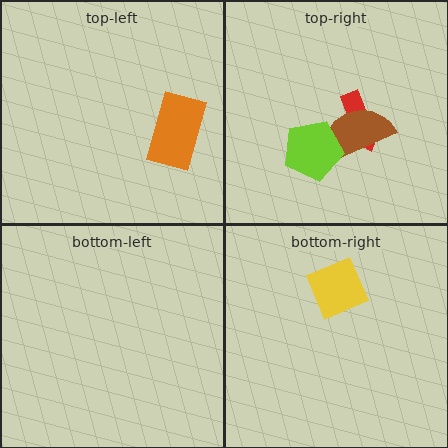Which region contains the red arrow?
The top-right region.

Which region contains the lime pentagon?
The top-right region.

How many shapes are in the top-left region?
1.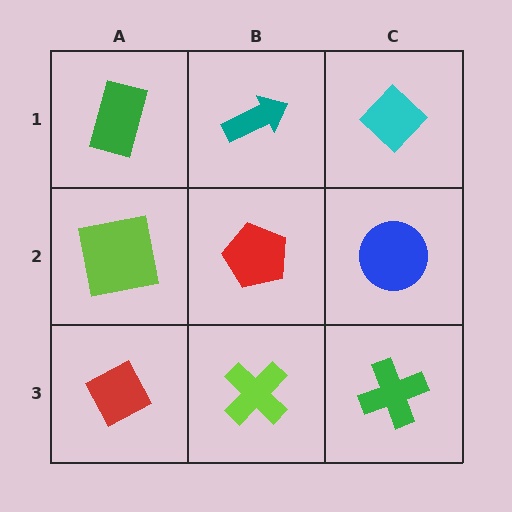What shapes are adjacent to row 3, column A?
A lime square (row 2, column A), a lime cross (row 3, column B).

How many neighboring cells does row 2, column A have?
3.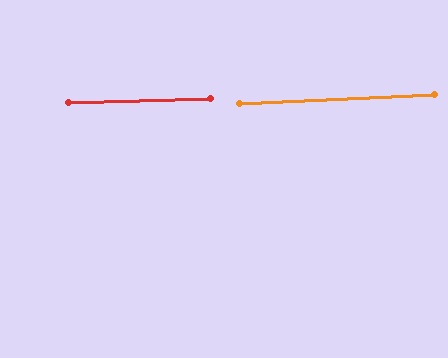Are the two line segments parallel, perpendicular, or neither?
Parallel — their directions differ by only 0.9°.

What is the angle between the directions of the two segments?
Approximately 1 degree.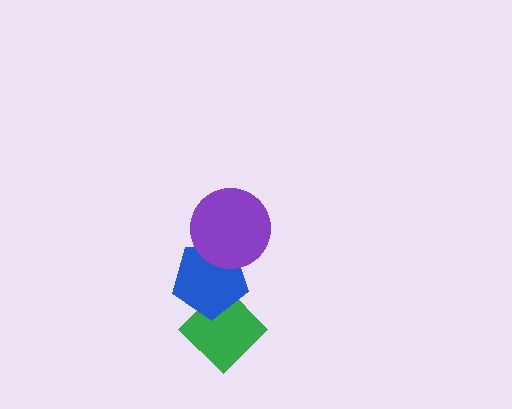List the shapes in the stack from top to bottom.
From top to bottom: the purple circle, the blue pentagon, the green diamond.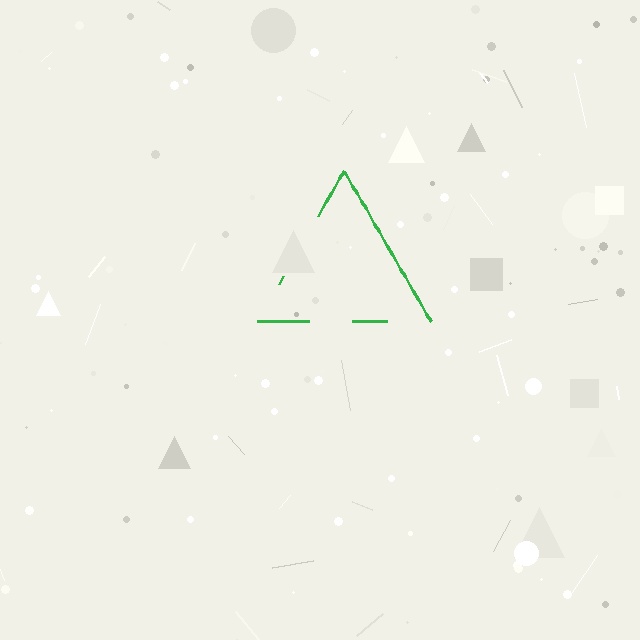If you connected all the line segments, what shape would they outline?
They would outline a triangle.